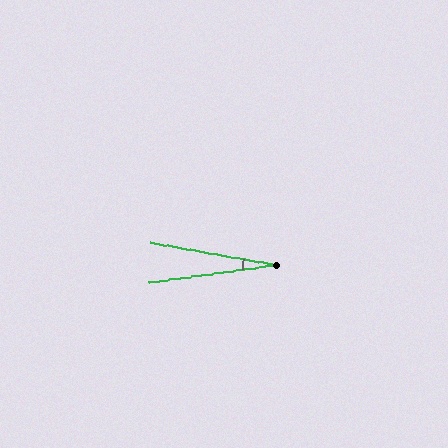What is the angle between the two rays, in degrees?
Approximately 18 degrees.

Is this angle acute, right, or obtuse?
It is acute.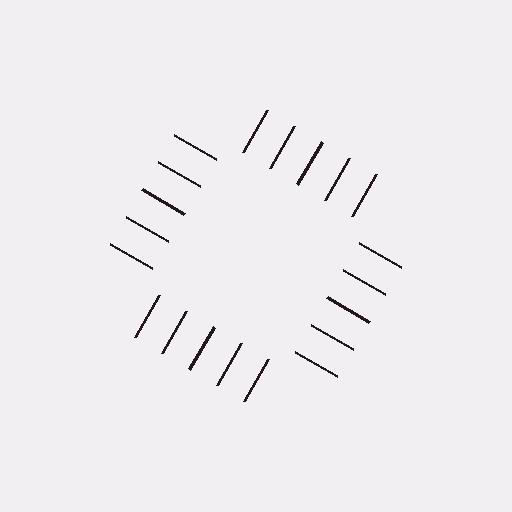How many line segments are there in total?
20 — 5 along each of the 4 edges.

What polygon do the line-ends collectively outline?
An illusory square — the line segments terminate on its edges but no continuous stroke is drawn.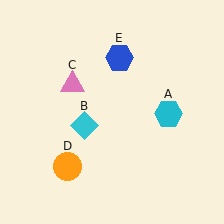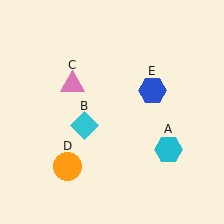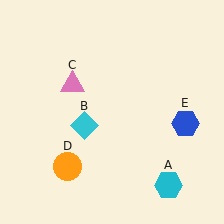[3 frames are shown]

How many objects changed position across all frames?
2 objects changed position: cyan hexagon (object A), blue hexagon (object E).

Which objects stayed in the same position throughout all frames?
Cyan diamond (object B) and pink triangle (object C) and orange circle (object D) remained stationary.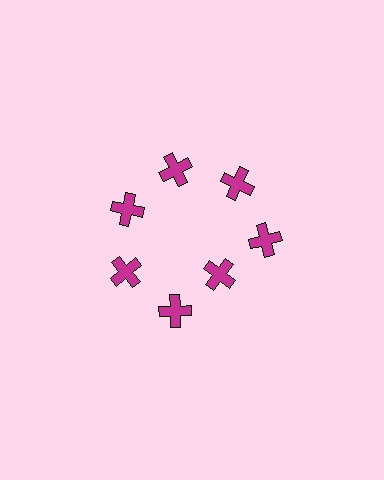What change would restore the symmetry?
The symmetry would be restored by moving it outward, back onto the ring so that all 7 crosses sit at equal angles and equal distance from the center.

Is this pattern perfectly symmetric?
No. The 7 magenta crosses are arranged in a ring, but one element near the 5 o'clock position is pulled inward toward the center, breaking the 7-fold rotational symmetry.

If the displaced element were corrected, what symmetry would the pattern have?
It would have 7-fold rotational symmetry — the pattern would map onto itself every 51 degrees.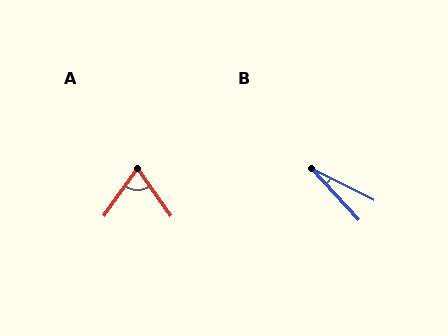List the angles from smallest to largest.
B (21°), A (71°).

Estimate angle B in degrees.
Approximately 21 degrees.